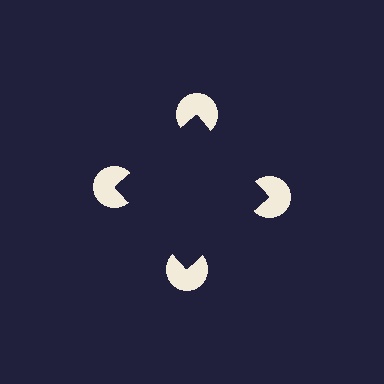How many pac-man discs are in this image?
There are 4 — one at each vertex of the illusory square.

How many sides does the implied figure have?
4 sides.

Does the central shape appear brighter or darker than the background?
It typically appears slightly darker than the background, even though no actual brightness change is drawn.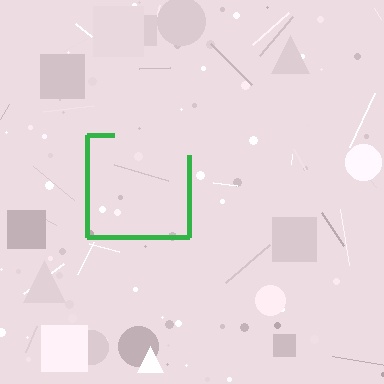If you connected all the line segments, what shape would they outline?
They would outline a square.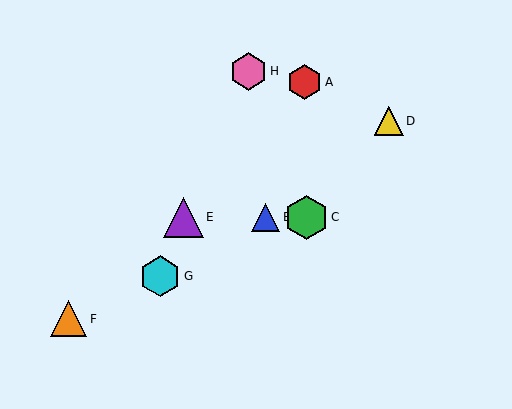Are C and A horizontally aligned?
No, C is at y≈217 and A is at y≈82.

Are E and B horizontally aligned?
Yes, both are at y≈217.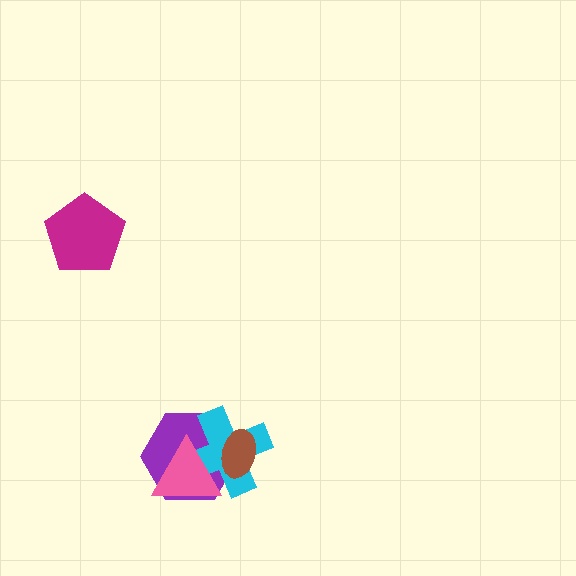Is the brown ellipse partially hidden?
Yes, it is partially covered by another shape.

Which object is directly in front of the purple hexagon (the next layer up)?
The cyan cross is directly in front of the purple hexagon.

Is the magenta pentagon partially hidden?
No, no other shape covers it.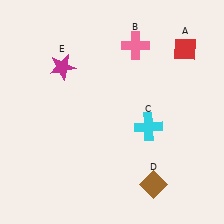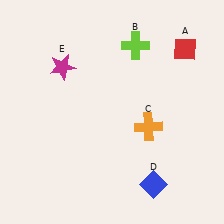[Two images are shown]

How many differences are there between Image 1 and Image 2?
There are 3 differences between the two images.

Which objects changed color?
B changed from pink to lime. C changed from cyan to orange. D changed from brown to blue.